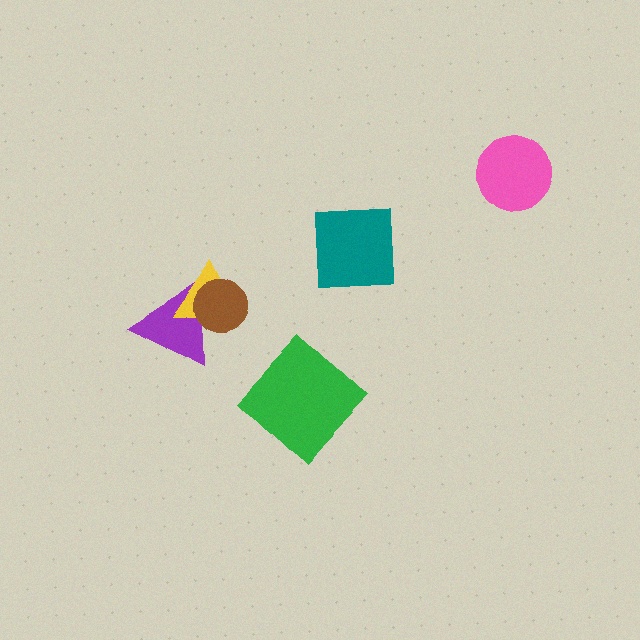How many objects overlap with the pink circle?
0 objects overlap with the pink circle.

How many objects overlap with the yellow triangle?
2 objects overlap with the yellow triangle.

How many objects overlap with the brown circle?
2 objects overlap with the brown circle.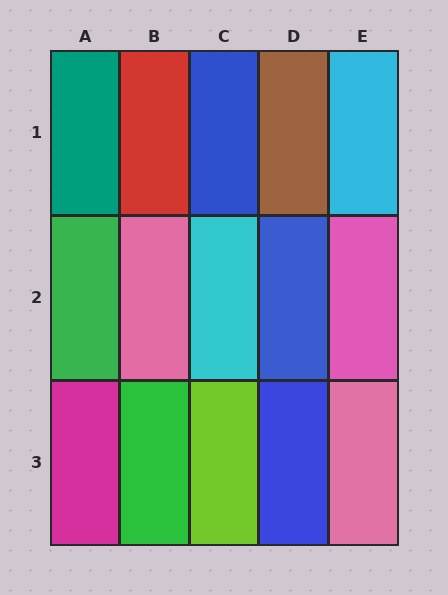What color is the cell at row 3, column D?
Blue.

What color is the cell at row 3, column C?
Lime.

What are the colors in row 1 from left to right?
Teal, red, blue, brown, cyan.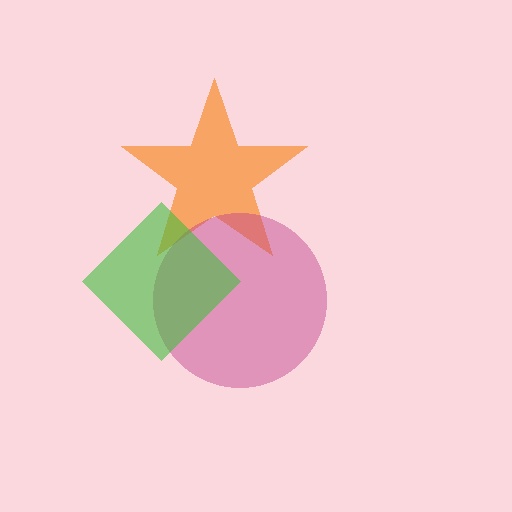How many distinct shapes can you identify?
There are 3 distinct shapes: an orange star, a magenta circle, a green diamond.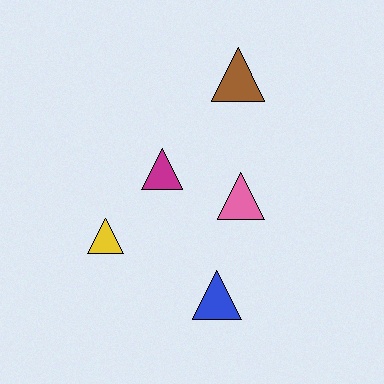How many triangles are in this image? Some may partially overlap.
There are 5 triangles.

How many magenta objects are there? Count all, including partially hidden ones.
There is 1 magenta object.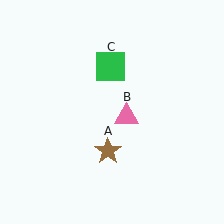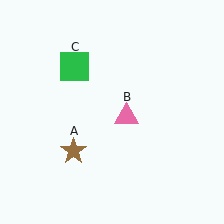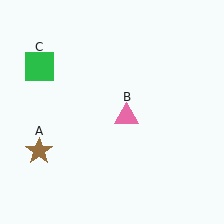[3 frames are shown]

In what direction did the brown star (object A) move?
The brown star (object A) moved left.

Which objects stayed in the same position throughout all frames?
Pink triangle (object B) remained stationary.